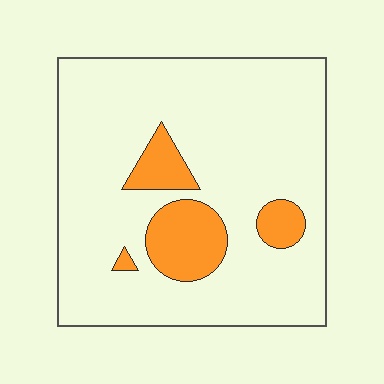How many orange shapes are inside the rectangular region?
4.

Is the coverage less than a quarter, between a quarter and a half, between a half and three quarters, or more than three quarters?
Less than a quarter.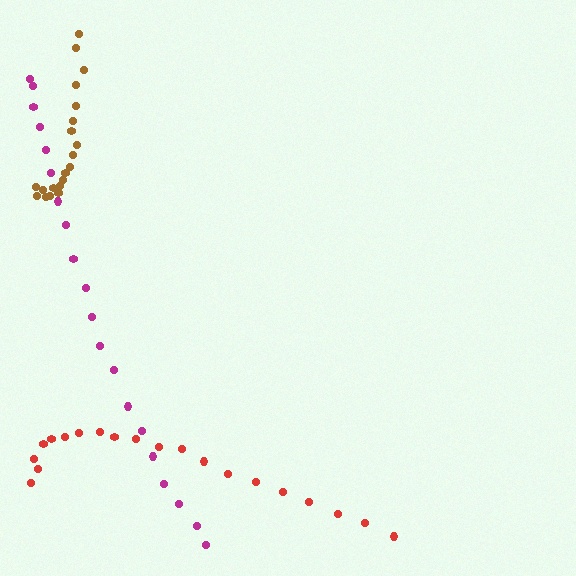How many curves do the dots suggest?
There are 3 distinct paths.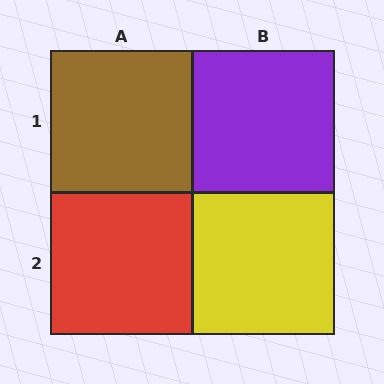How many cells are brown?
1 cell is brown.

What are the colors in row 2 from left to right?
Red, yellow.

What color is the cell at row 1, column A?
Brown.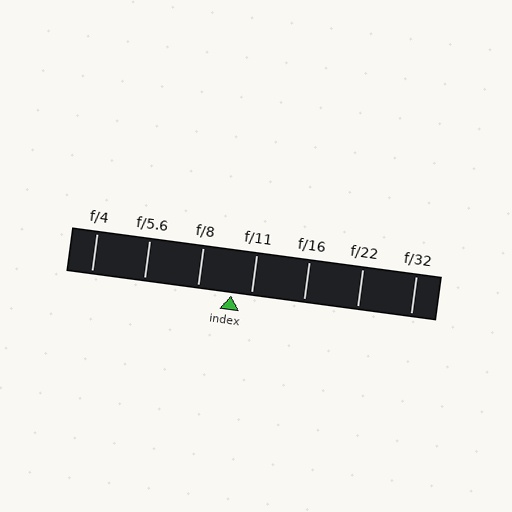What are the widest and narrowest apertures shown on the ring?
The widest aperture shown is f/4 and the narrowest is f/32.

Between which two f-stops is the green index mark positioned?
The index mark is between f/8 and f/11.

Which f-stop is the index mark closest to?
The index mark is closest to f/11.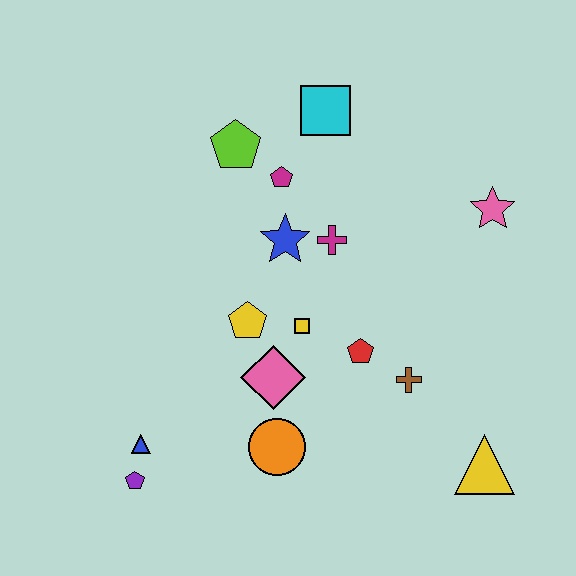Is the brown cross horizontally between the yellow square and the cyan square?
No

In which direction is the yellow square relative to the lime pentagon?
The yellow square is below the lime pentagon.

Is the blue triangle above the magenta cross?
No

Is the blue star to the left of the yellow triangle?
Yes